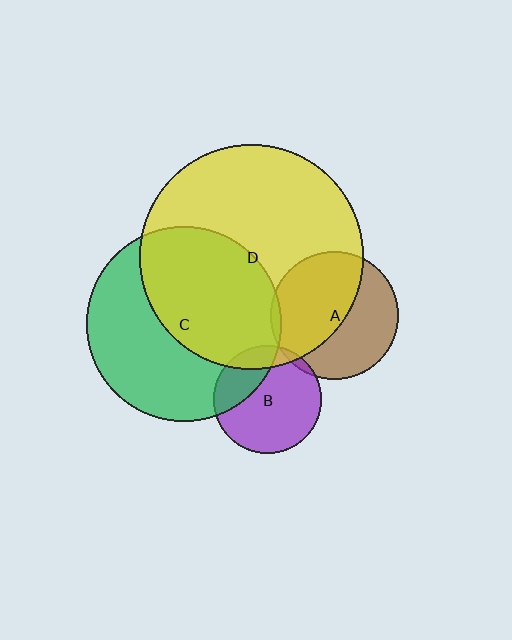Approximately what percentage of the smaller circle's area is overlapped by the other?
Approximately 50%.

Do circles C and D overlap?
Yes.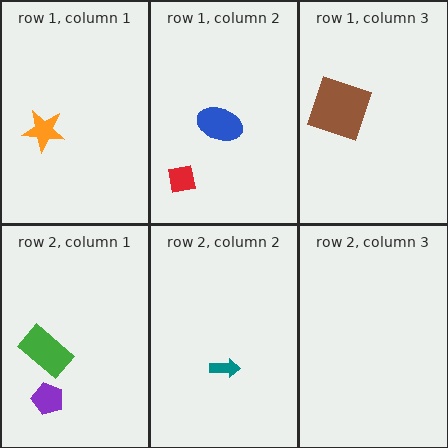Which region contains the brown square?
The row 1, column 3 region.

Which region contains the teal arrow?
The row 2, column 2 region.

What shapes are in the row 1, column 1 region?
The orange star.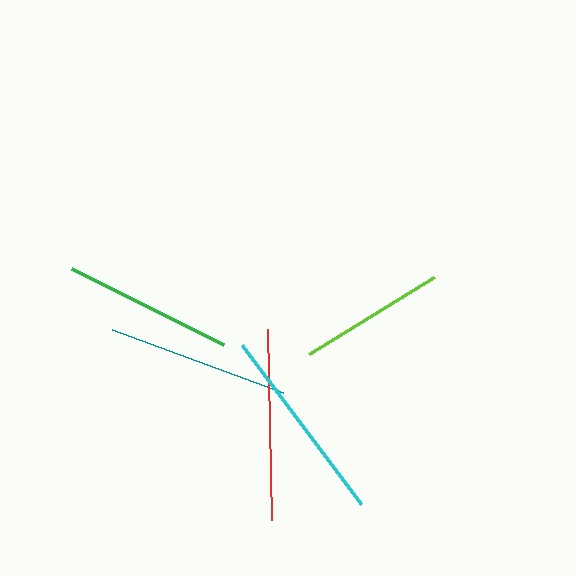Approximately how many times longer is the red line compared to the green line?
The red line is approximately 1.1 times the length of the green line.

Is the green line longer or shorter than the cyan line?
The cyan line is longer than the green line.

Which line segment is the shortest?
The lime line is the shortest at approximately 147 pixels.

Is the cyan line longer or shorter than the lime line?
The cyan line is longer than the lime line.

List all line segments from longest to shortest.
From longest to shortest: cyan, red, teal, green, lime.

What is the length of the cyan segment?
The cyan segment is approximately 199 pixels long.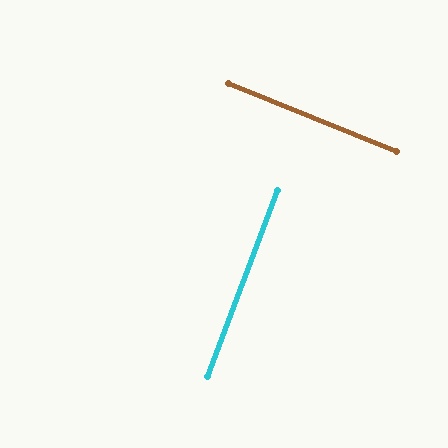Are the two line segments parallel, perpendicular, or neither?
Perpendicular — they meet at approximately 88°.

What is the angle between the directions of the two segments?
Approximately 88 degrees.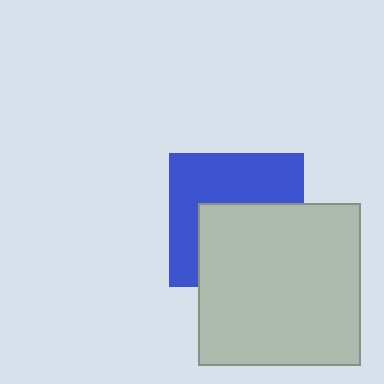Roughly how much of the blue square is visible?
About half of it is visible (roughly 50%).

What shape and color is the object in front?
The object in front is a light gray square.